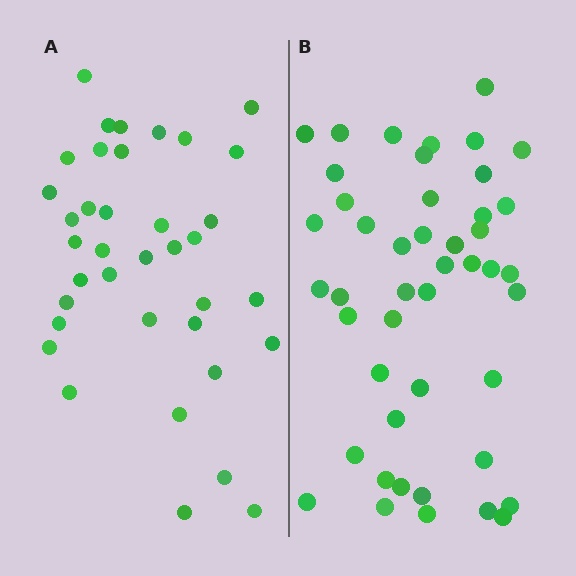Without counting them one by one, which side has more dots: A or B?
Region B (the right region) has more dots.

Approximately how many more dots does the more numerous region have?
Region B has roughly 8 or so more dots than region A.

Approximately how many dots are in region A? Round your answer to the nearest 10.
About 40 dots. (The exact count is 37, which rounds to 40.)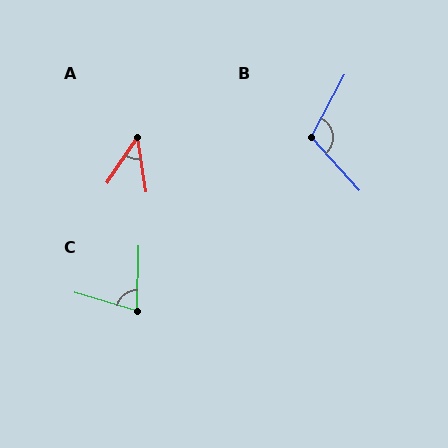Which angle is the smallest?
A, at approximately 43 degrees.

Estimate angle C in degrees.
Approximately 75 degrees.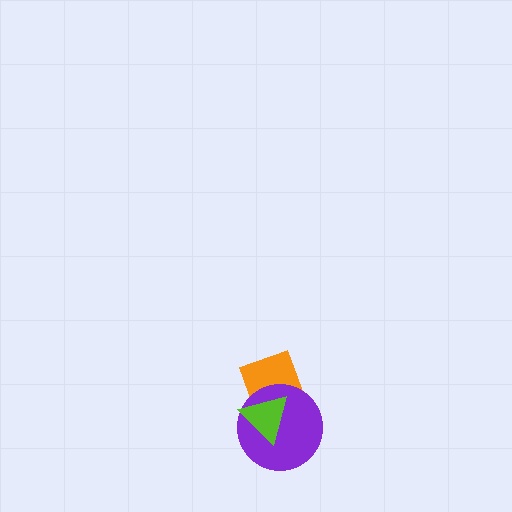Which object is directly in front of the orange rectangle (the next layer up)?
The purple circle is directly in front of the orange rectangle.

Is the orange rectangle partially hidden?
Yes, it is partially covered by another shape.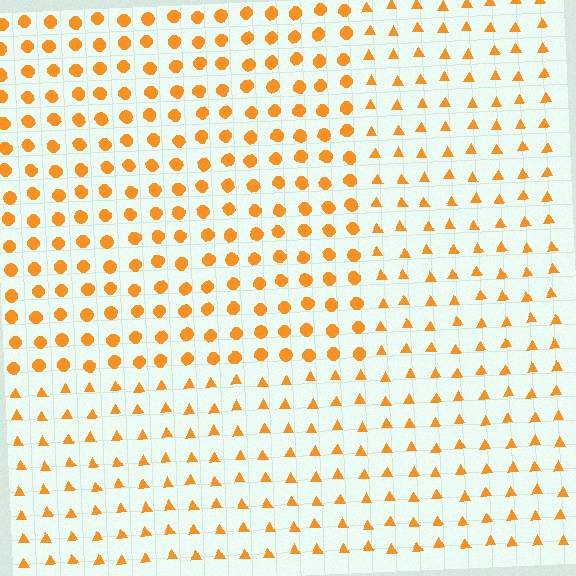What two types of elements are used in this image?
The image uses circles inside the rectangle region and triangles outside it.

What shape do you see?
I see a rectangle.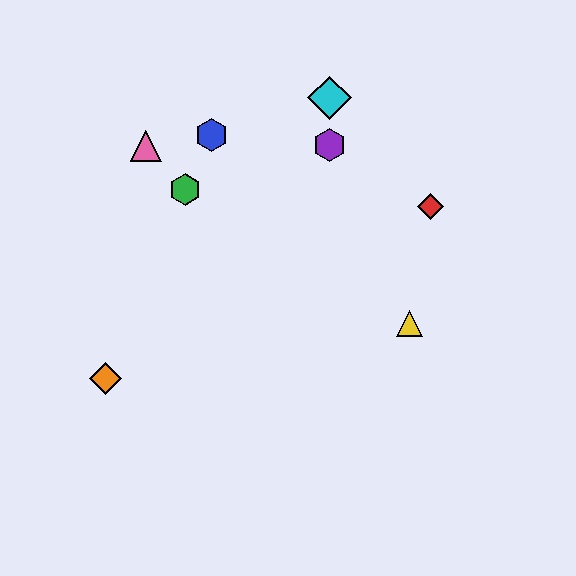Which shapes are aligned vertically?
The purple hexagon, the cyan diamond are aligned vertically.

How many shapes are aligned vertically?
2 shapes (the purple hexagon, the cyan diamond) are aligned vertically.